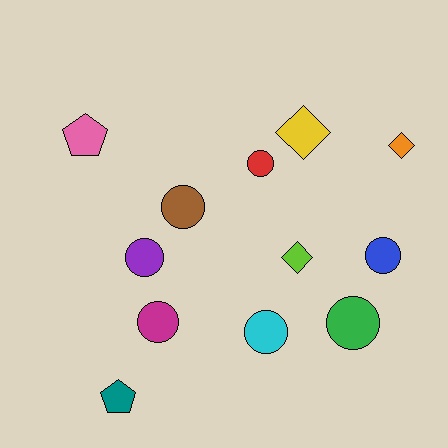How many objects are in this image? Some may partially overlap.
There are 12 objects.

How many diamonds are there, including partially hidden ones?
There are 3 diamonds.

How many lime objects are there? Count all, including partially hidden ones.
There is 1 lime object.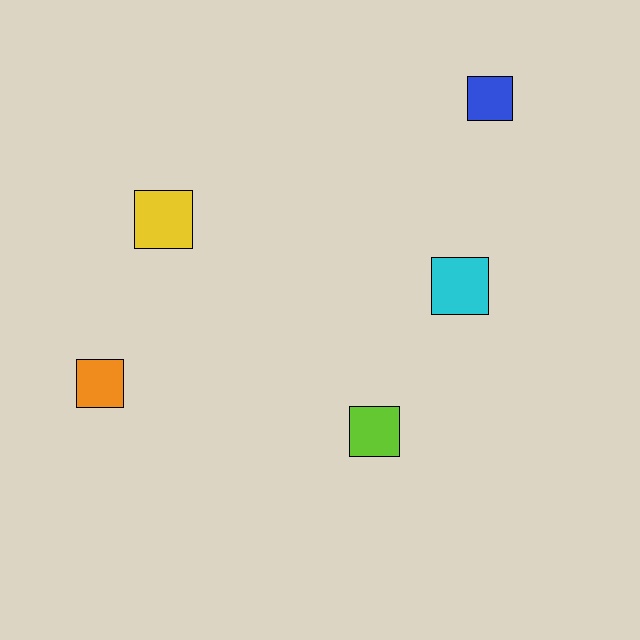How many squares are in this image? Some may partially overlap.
There are 5 squares.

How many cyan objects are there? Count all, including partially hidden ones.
There is 1 cyan object.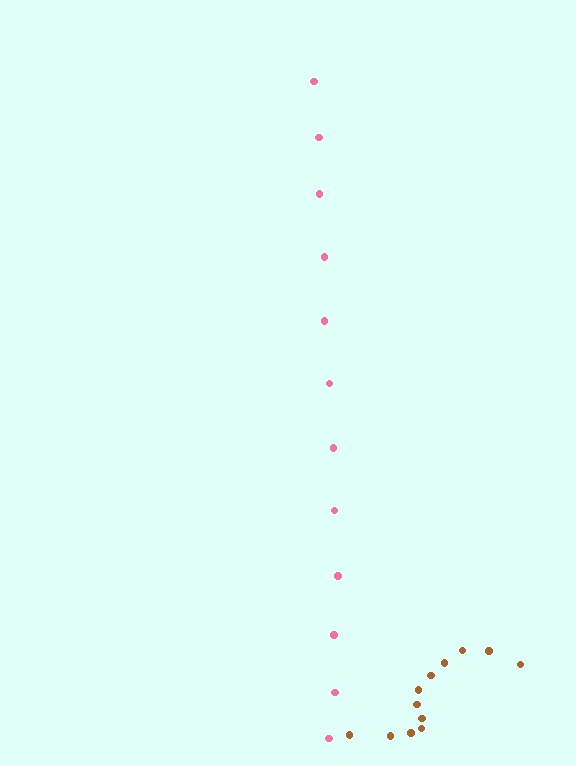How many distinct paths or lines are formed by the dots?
There are 2 distinct paths.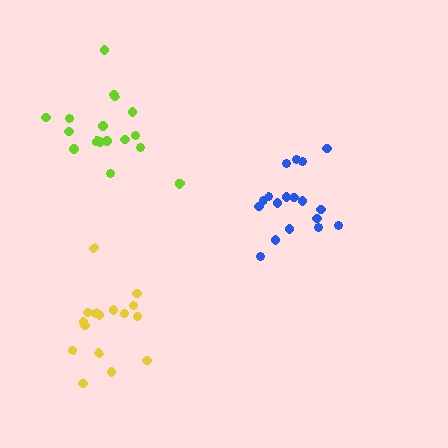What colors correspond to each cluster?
The clusters are colored: blue, lime, yellow.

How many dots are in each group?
Group 1: 18 dots, Group 2: 17 dots, Group 3: 16 dots (51 total).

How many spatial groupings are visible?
There are 3 spatial groupings.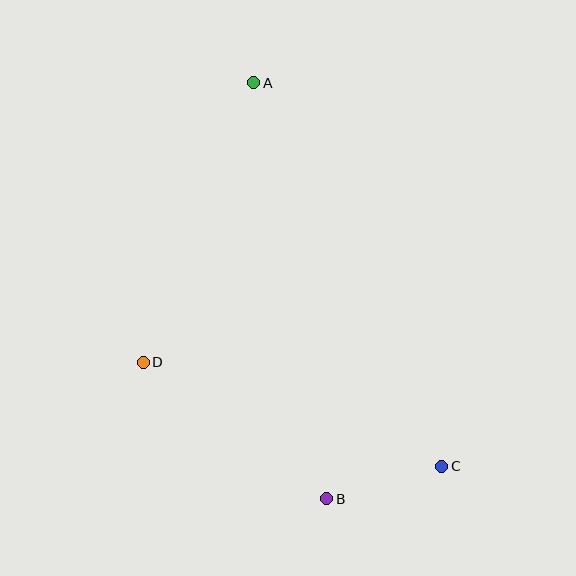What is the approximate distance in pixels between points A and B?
The distance between A and B is approximately 422 pixels.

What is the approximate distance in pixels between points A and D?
The distance between A and D is approximately 300 pixels.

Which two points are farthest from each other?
Points A and C are farthest from each other.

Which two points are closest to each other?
Points B and C are closest to each other.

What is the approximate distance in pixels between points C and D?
The distance between C and D is approximately 316 pixels.